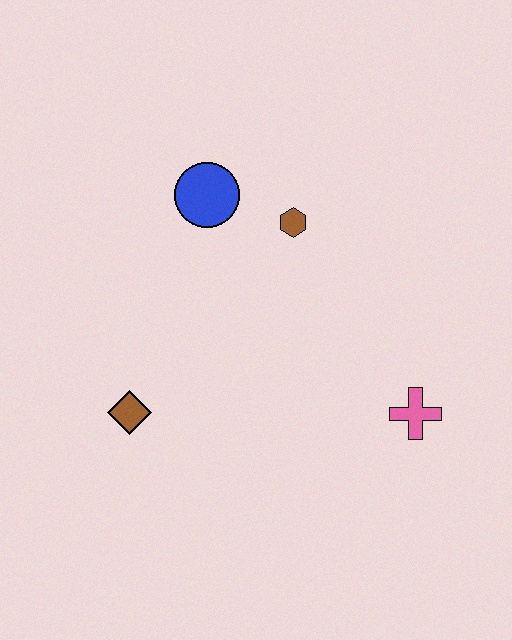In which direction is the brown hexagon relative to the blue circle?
The brown hexagon is to the right of the blue circle.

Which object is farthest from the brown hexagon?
The brown diamond is farthest from the brown hexagon.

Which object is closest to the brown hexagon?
The blue circle is closest to the brown hexagon.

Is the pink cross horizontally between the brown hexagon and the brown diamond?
No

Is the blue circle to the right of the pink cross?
No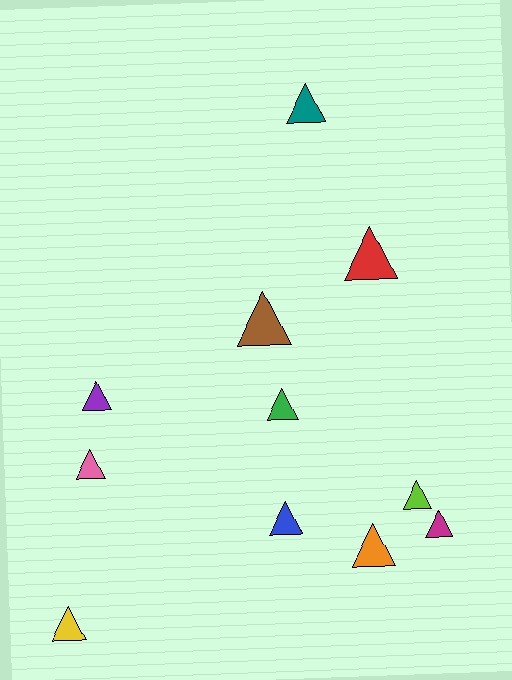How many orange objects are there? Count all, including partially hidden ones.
There is 1 orange object.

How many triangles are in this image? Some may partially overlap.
There are 11 triangles.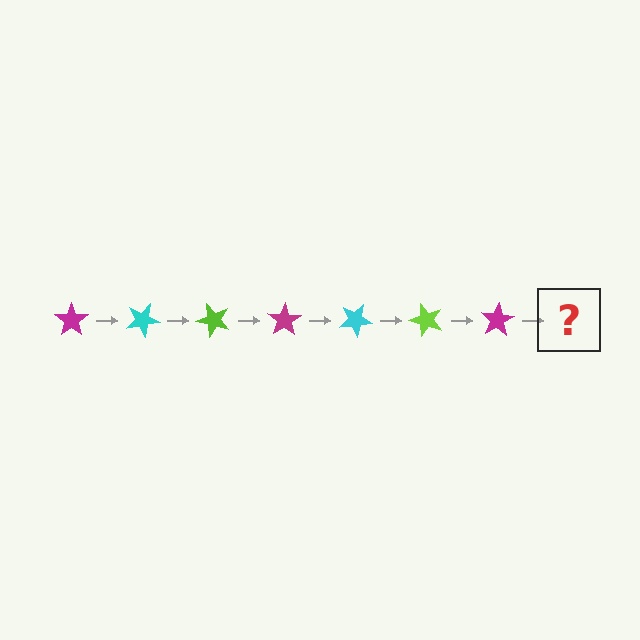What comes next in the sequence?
The next element should be a cyan star, rotated 175 degrees from the start.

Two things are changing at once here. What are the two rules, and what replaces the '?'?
The two rules are that it rotates 25 degrees each step and the color cycles through magenta, cyan, and lime. The '?' should be a cyan star, rotated 175 degrees from the start.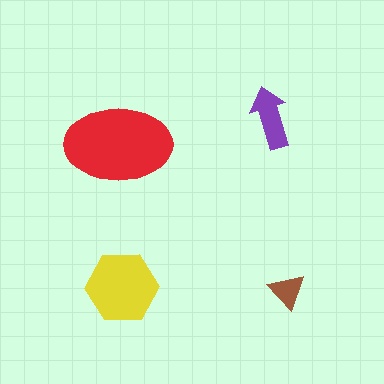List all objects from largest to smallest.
The red ellipse, the yellow hexagon, the purple arrow, the brown triangle.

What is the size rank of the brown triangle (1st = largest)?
4th.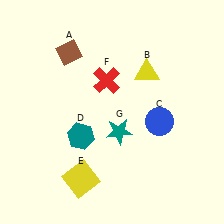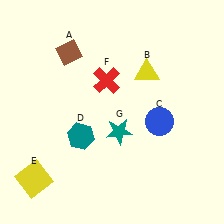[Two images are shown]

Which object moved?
The yellow square (E) moved left.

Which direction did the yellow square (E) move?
The yellow square (E) moved left.